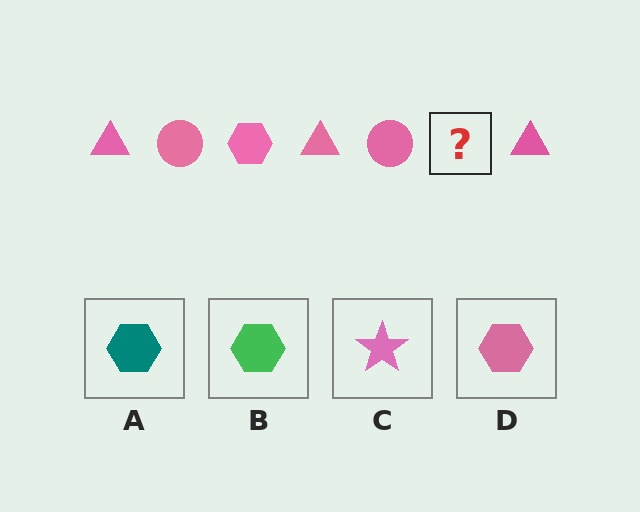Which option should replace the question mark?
Option D.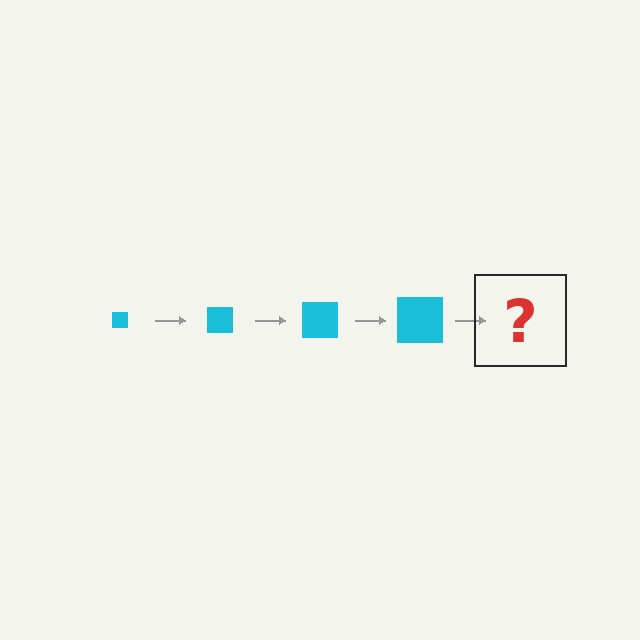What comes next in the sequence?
The next element should be a cyan square, larger than the previous one.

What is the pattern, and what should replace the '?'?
The pattern is that the square gets progressively larger each step. The '?' should be a cyan square, larger than the previous one.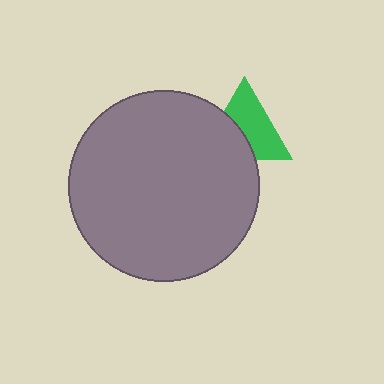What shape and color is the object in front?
The object in front is a gray circle.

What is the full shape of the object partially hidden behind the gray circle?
The partially hidden object is a green triangle.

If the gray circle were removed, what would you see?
You would see the complete green triangle.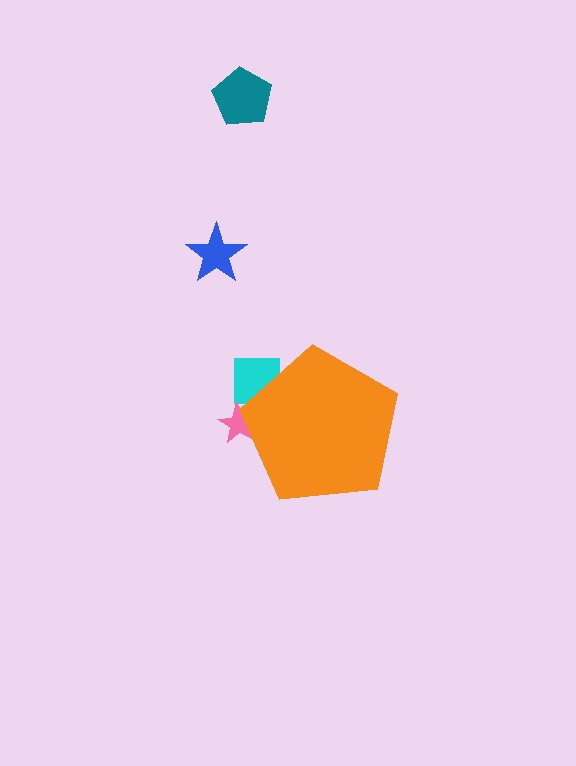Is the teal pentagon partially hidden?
No, the teal pentagon is fully visible.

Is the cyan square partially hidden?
Yes, the cyan square is partially hidden behind the orange pentagon.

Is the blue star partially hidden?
No, the blue star is fully visible.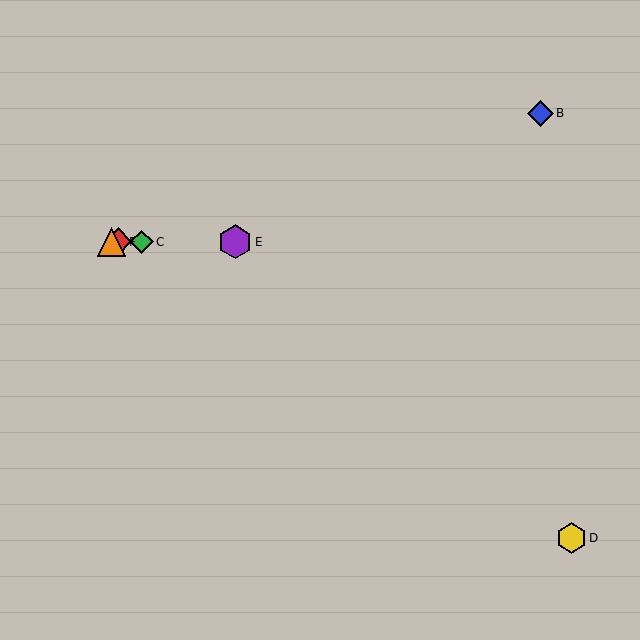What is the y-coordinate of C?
Object C is at y≈242.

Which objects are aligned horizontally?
Objects A, C, E, F are aligned horizontally.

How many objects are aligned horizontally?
4 objects (A, C, E, F) are aligned horizontally.